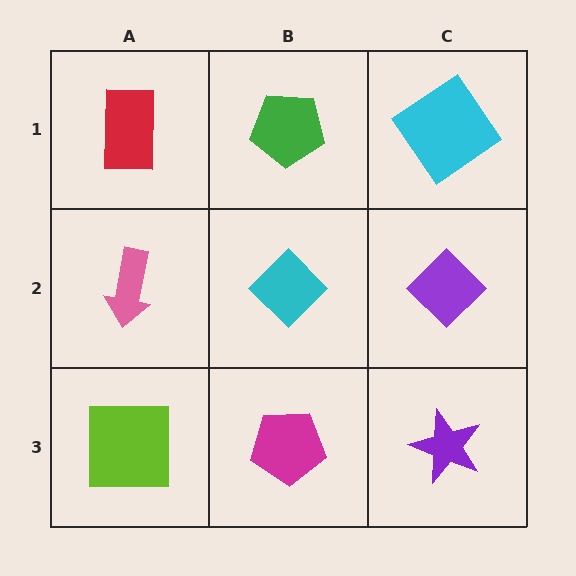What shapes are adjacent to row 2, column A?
A red rectangle (row 1, column A), a lime square (row 3, column A), a cyan diamond (row 2, column B).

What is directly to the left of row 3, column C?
A magenta pentagon.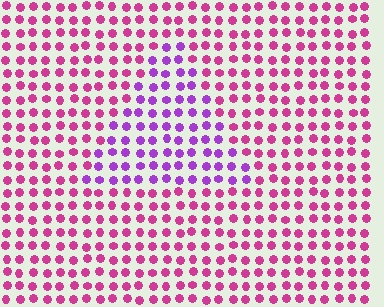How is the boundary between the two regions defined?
The boundary is defined purely by a slight shift in hue (about 39 degrees). Spacing, size, and orientation are identical on both sides.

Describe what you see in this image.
The image is filled with small magenta elements in a uniform arrangement. A triangle-shaped region is visible where the elements are tinted to a slightly different hue, forming a subtle color boundary.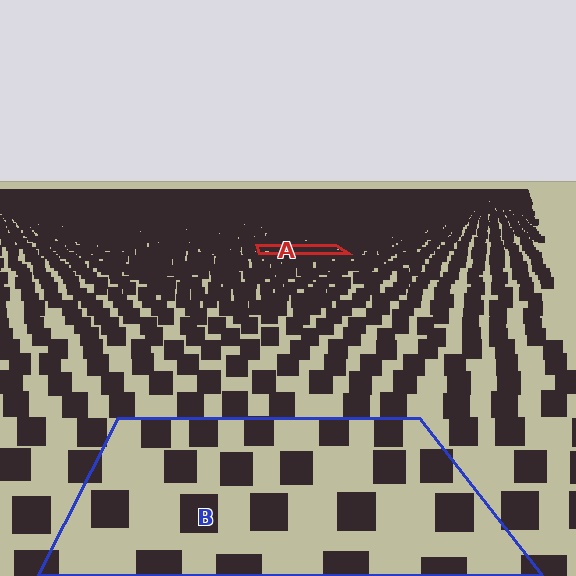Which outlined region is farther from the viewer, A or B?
Region A is farther from the viewer — the texture elements inside it appear smaller and more densely packed.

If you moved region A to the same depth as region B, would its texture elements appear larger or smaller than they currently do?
They would appear larger. At a closer depth, the same texture elements are projected at a bigger on-screen size.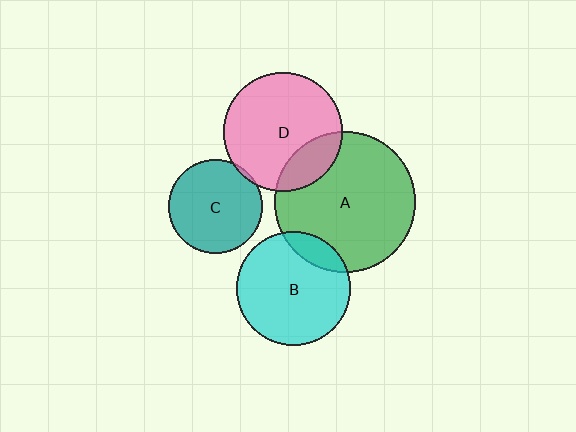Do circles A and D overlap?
Yes.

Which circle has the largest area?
Circle A (green).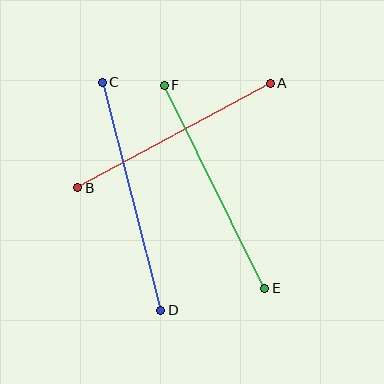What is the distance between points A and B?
The distance is approximately 219 pixels.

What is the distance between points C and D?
The distance is approximately 235 pixels.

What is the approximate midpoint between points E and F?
The midpoint is at approximately (214, 187) pixels.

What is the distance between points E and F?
The distance is approximately 227 pixels.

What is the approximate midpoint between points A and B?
The midpoint is at approximately (174, 135) pixels.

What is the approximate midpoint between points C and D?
The midpoint is at approximately (131, 196) pixels.